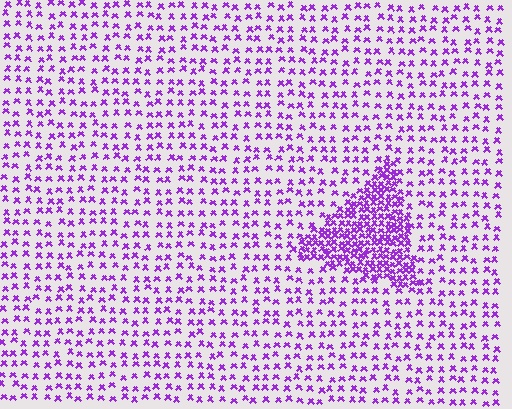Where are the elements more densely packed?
The elements are more densely packed inside the triangle boundary.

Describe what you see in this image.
The image contains small purple elements arranged at two different densities. A triangle-shaped region is visible where the elements are more densely packed than the surrounding area.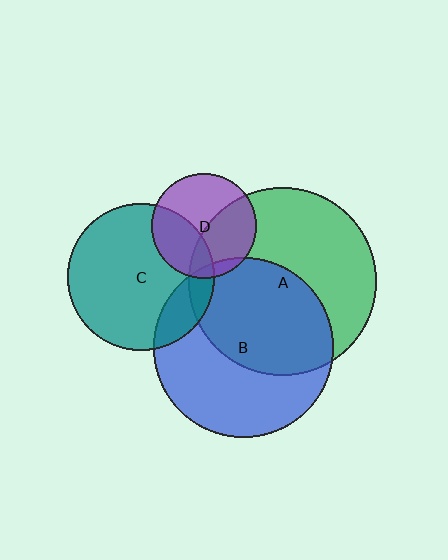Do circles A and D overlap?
Yes.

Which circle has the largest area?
Circle A (green).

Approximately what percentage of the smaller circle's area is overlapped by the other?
Approximately 40%.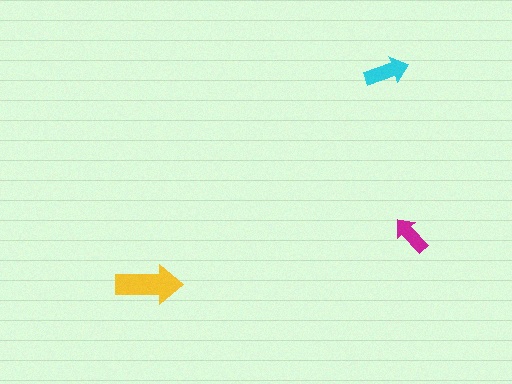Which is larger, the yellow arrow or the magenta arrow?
The yellow one.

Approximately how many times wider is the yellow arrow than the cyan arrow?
About 1.5 times wider.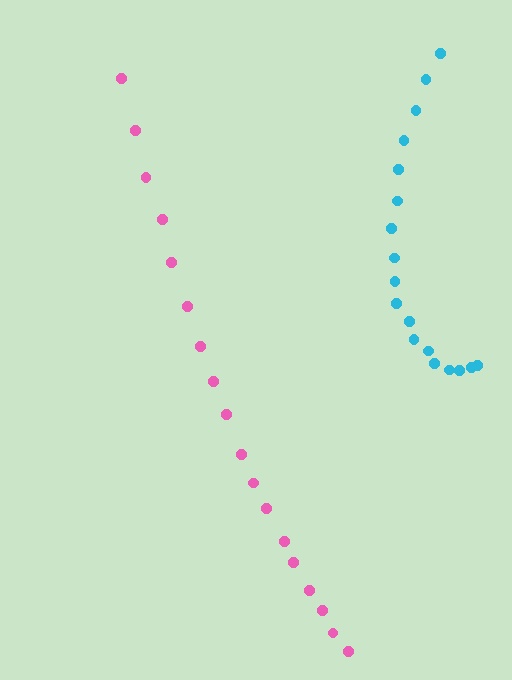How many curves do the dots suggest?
There are 2 distinct paths.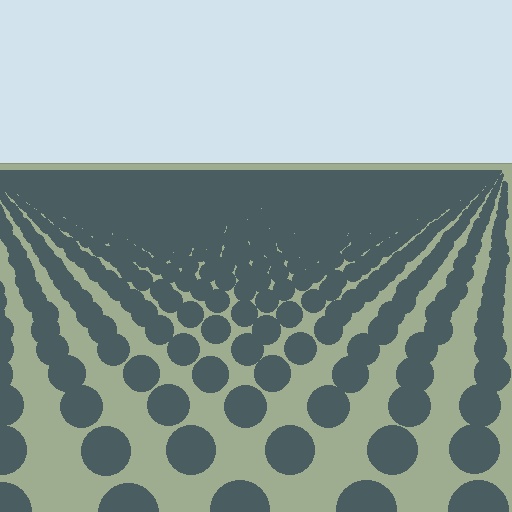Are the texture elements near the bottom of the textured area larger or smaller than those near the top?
Larger. Near the bottom, elements are closer to the viewer and appear at a bigger on-screen size.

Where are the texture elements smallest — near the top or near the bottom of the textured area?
Near the top.